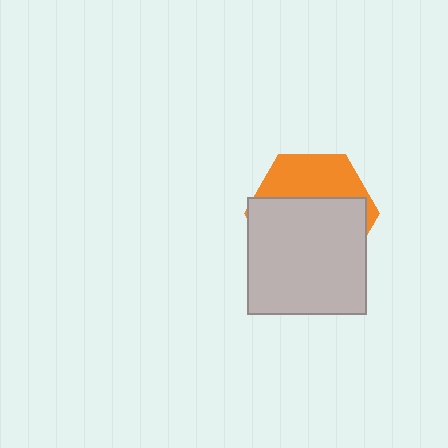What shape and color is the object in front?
The object in front is a light gray rectangle.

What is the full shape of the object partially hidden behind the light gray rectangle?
The partially hidden object is an orange hexagon.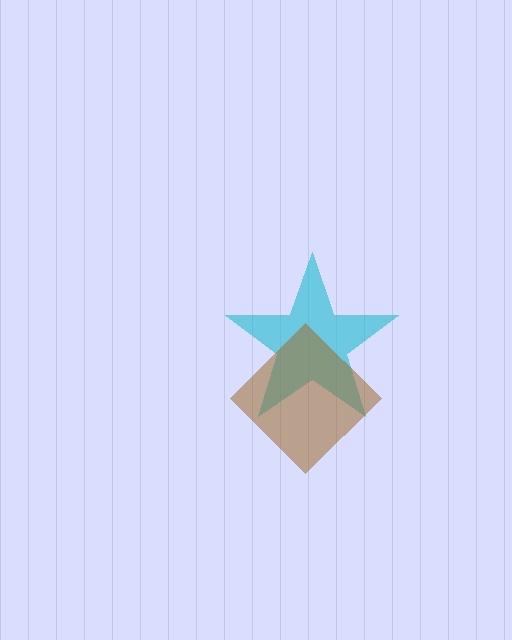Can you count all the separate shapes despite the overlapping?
Yes, there are 2 separate shapes.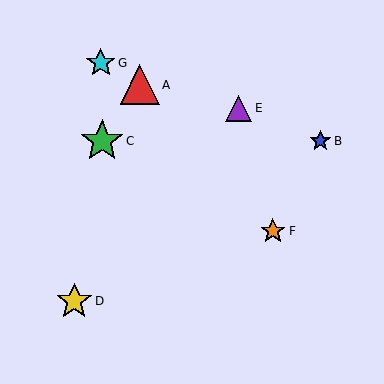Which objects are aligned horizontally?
Objects B, C are aligned horizontally.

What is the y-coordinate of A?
Object A is at y≈85.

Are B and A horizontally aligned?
No, B is at y≈141 and A is at y≈85.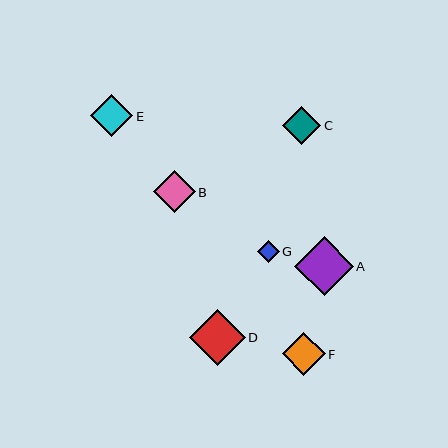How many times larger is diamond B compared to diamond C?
Diamond B is approximately 1.1 times the size of diamond C.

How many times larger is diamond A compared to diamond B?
Diamond A is approximately 1.4 times the size of diamond B.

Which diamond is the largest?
Diamond A is the largest with a size of approximately 59 pixels.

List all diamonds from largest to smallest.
From largest to smallest: A, D, F, E, B, C, G.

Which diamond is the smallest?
Diamond G is the smallest with a size of approximately 22 pixels.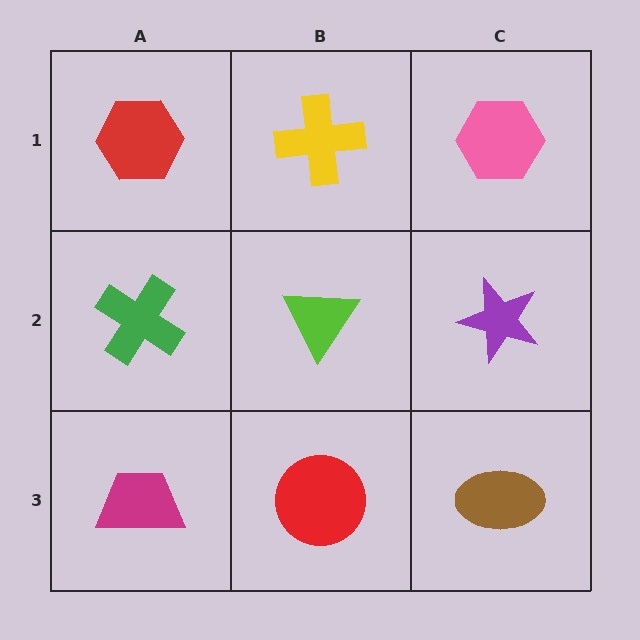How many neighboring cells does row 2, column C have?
3.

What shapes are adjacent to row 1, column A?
A green cross (row 2, column A), a yellow cross (row 1, column B).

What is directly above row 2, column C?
A pink hexagon.